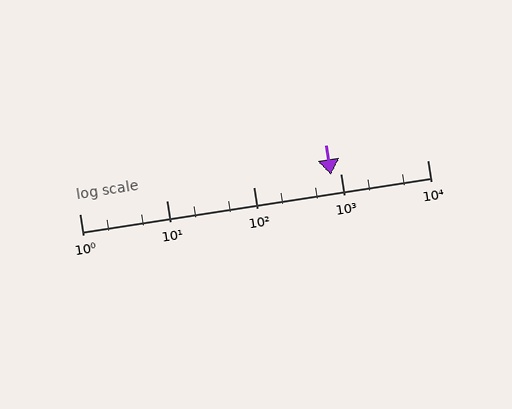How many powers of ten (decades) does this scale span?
The scale spans 4 decades, from 1 to 10000.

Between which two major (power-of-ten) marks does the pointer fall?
The pointer is between 100 and 1000.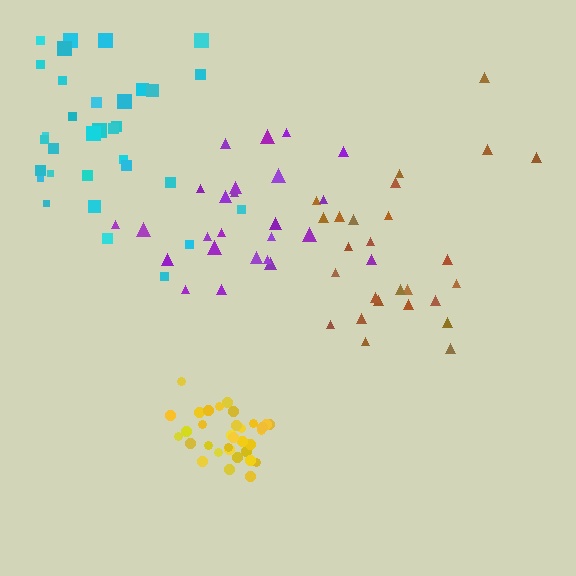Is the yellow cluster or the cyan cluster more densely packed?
Yellow.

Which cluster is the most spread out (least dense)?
Brown.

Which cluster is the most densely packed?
Yellow.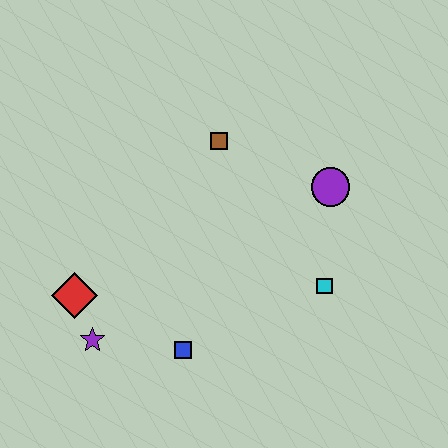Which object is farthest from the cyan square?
The red diamond is farthest from the cyan square.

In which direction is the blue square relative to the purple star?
The blue square is to the right of the purple star.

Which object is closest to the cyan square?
The purple circle is closest to the cyan square.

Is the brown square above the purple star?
Yes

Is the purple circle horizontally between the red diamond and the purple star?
No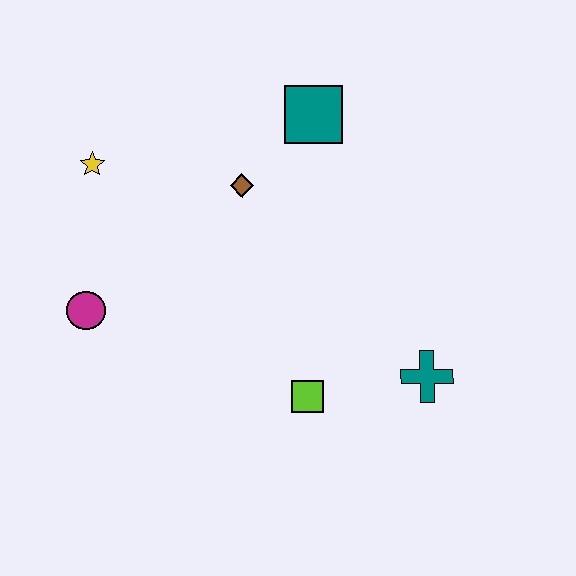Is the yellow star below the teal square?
Yes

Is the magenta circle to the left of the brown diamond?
Yes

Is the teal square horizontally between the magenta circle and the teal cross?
Yes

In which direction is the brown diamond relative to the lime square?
The brown diamond is above the lime square.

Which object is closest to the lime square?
The teal cross is closest to the lime square.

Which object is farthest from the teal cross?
The yellow star is farthest from the teal cross.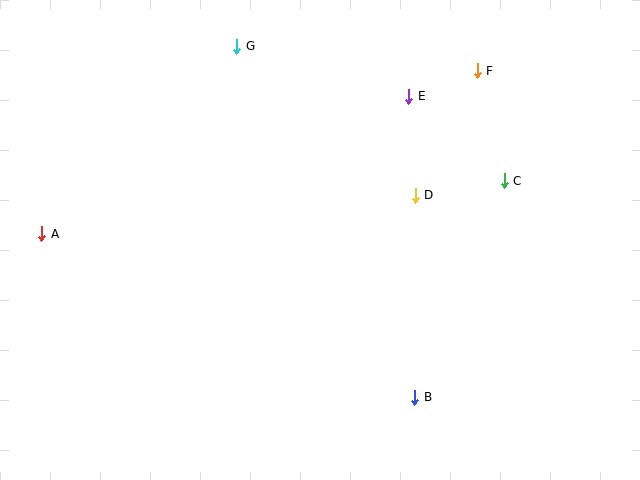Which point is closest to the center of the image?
Point D at (415, 195) is closest to the center.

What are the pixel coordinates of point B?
Point B is at (415, 397).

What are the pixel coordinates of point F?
Point F is at (477, 71).